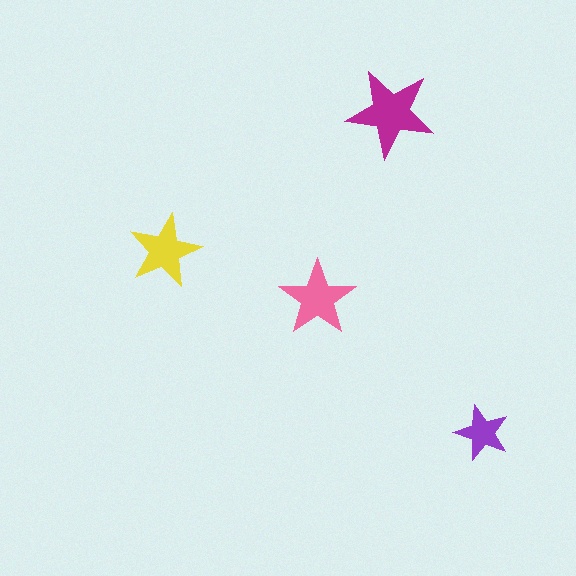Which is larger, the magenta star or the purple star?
The magenta one.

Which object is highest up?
The magenta star is topmost.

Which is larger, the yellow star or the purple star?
The yellow one.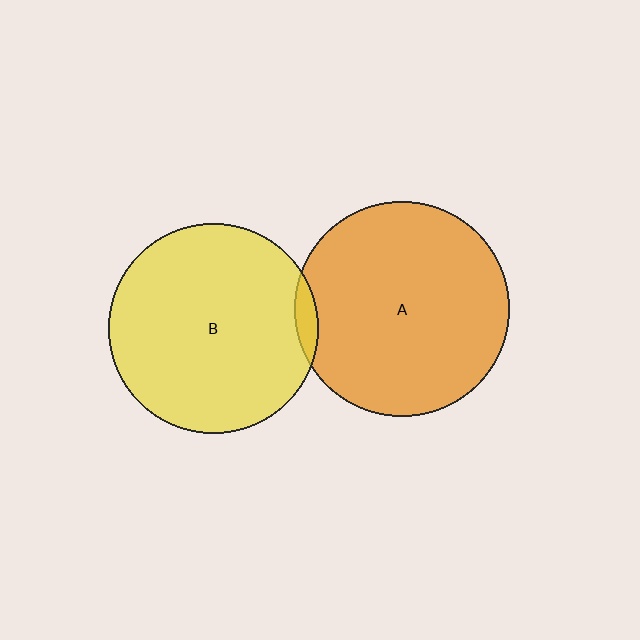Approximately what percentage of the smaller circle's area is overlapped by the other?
Approximately 5%.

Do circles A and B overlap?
Yes.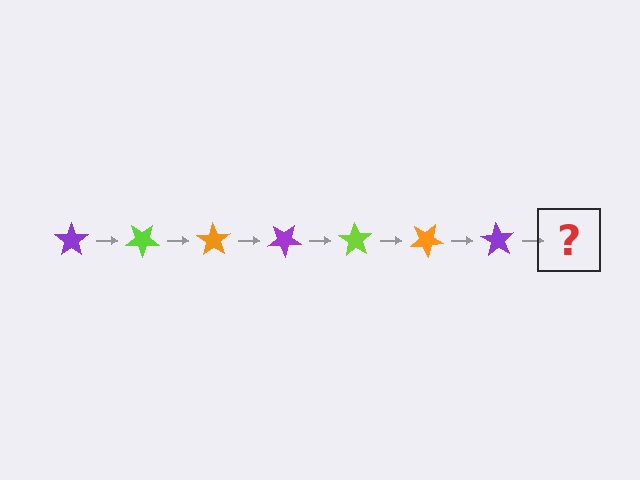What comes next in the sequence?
The next element should be a lime star, rotated 245 degrees from the start.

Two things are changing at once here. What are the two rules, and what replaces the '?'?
The two rules are that it rotates 35 degrees each step and the color cycles through purple, lime, and orange. The '?' should be a lime star, rotated 245 degrees from the start.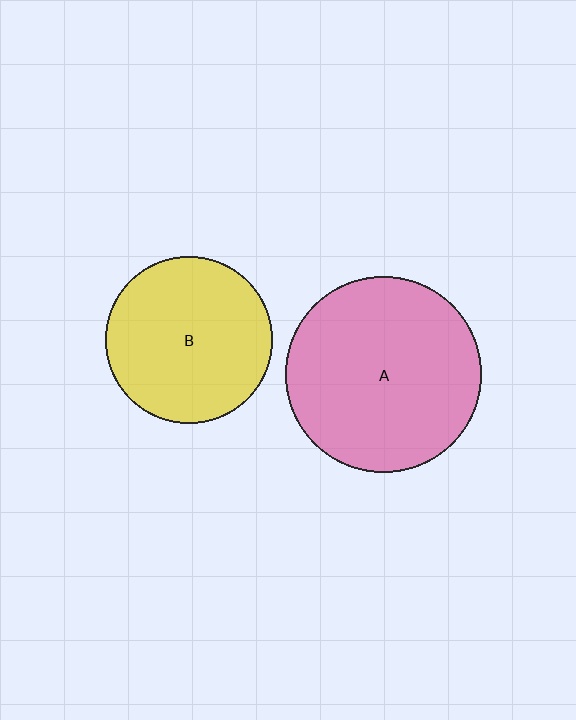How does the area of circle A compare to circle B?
Approximately 1.4 times.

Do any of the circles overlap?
No, none of the circles overlap.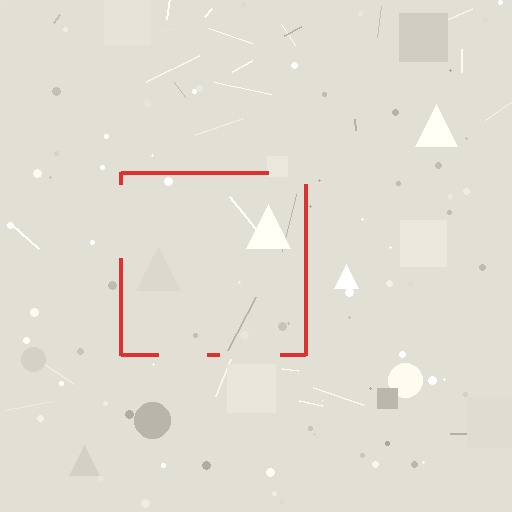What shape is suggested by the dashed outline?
The dashed outline suggests a square.